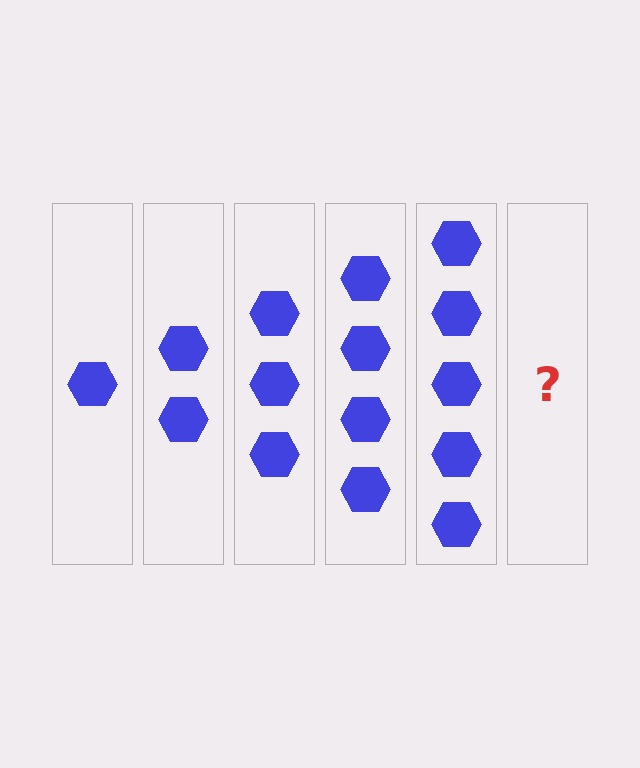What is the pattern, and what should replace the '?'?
The pattern is that each step adds one more hexagon. The '?' should be 6 hexagons.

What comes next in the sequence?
The next element should be 6 hexagons.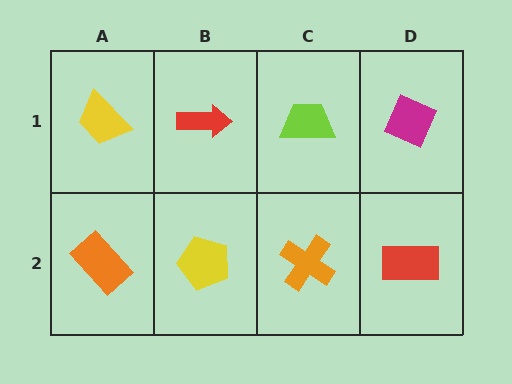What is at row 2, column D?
A red rectangle.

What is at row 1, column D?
A magenta diamond.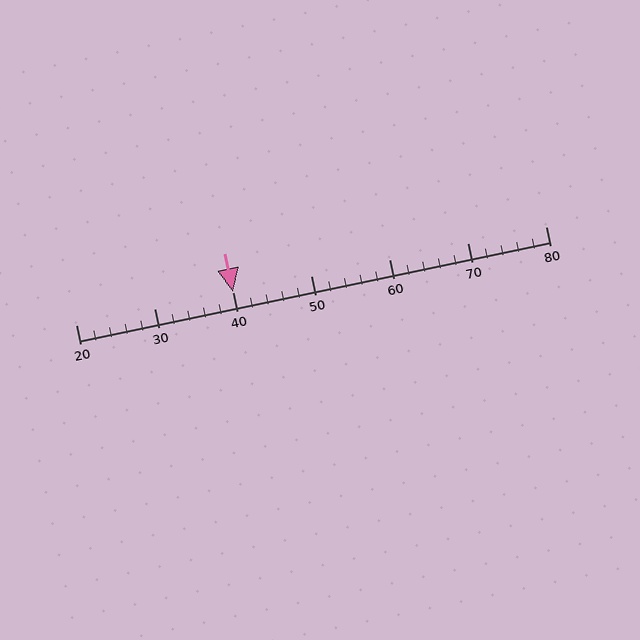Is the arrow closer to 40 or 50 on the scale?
The arrow is closer to 40.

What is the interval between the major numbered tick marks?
The major tick marks are spaced 10 units apart.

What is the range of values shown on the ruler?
The ruler shows values from 20 to 80.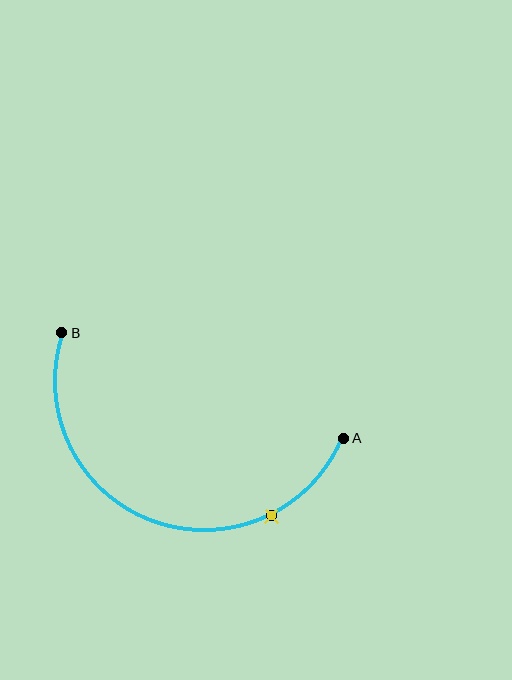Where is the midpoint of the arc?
The arc midpoint is the point on the curve farthest from the straight line joining A and B. It sits below that line.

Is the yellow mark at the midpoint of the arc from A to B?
No. The yellow mark lies on the arc but is closer to endpoint A. The arc midpoint would be at the point on the curve equidistant along the arc from both A and B.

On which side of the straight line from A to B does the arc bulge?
The arc bulges below the straight line connecting A and B.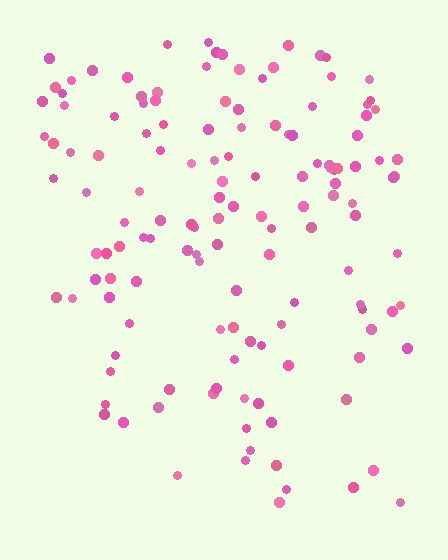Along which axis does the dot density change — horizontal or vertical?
Vertical.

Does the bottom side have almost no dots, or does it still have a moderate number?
Still a moderate number, just noticeably fewer than the top.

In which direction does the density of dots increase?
From bottom to top, with the top side densest.